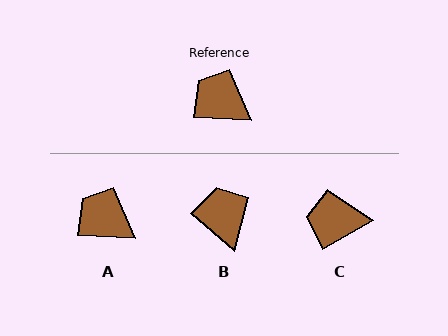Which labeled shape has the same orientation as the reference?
A.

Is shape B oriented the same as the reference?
No, it is off by about 38 degrees.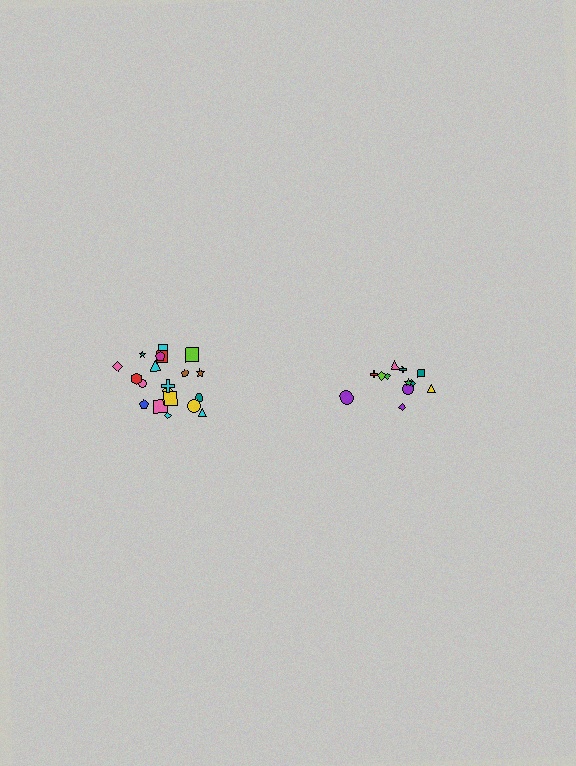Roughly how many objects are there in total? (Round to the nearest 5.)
Roughly 35 objects in total.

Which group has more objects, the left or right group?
The left group.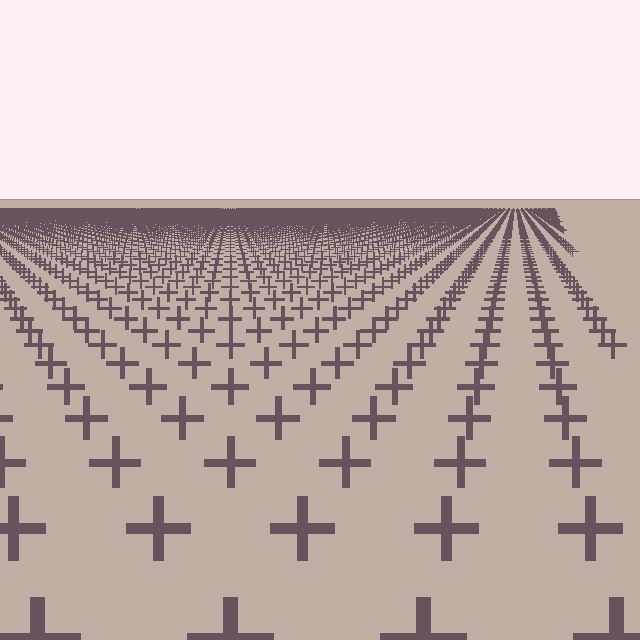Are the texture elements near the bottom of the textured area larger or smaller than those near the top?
Larger. Near the bottom, elements are closer to the viewer and appear at a bigger on-screen size.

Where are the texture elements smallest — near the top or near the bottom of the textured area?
Near the top.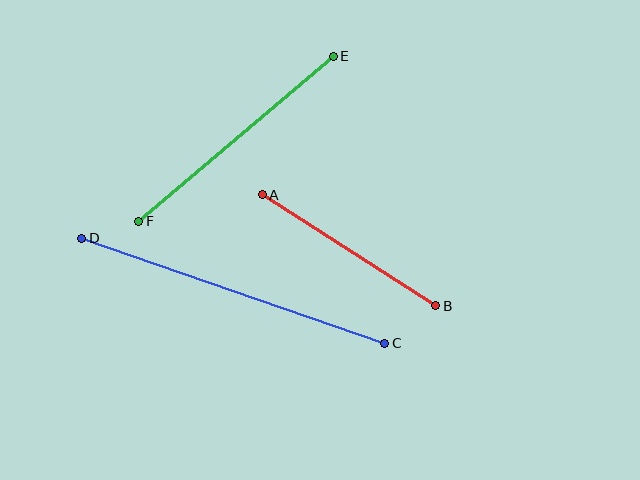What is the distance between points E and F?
The distance is approximately 255 pixels.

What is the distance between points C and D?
The distance is approximately 321 pixels.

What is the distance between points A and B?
The distance is approximately 206 pixels.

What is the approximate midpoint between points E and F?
The midpoint is at approximately (236, 139) pixels.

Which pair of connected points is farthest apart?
Points C and D are farthest apart.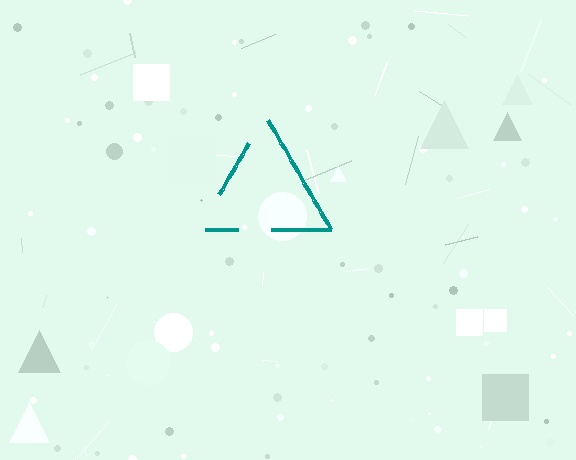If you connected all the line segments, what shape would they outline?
They would outline a triangle.